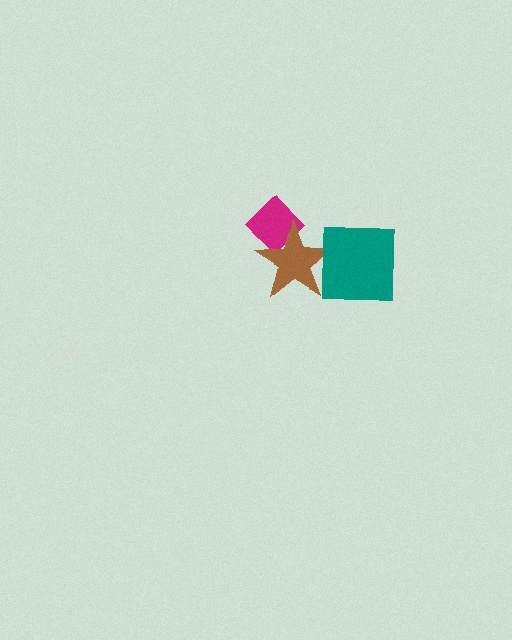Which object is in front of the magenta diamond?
The brown star is in front of the magenta diamond.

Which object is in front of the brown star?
The teal square is in front of the brown star.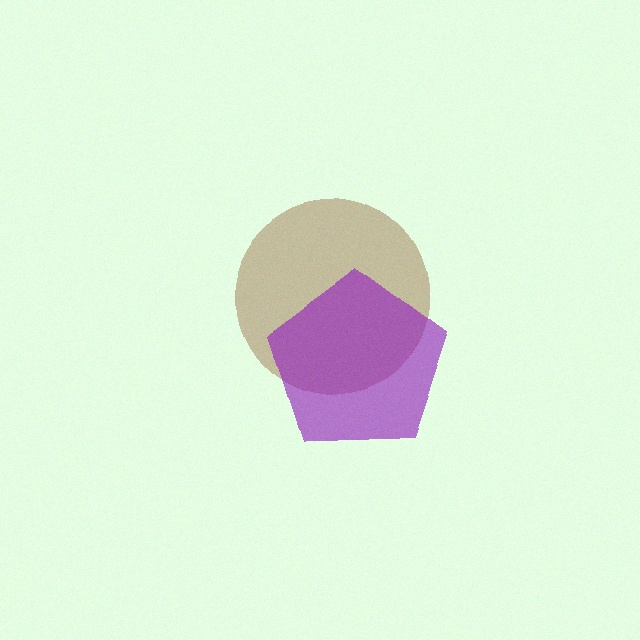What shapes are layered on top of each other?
The layered shapes are: a brown circle, a purple pentagon.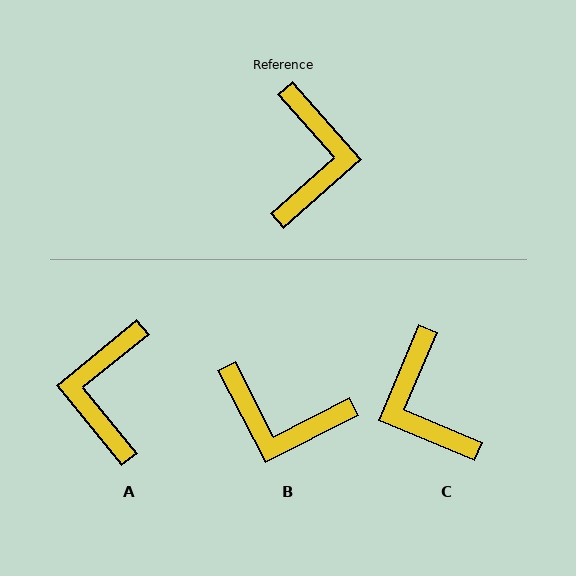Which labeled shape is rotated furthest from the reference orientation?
A, about 178 degrees away.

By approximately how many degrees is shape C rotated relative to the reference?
Approximately 154 degrees clockwise.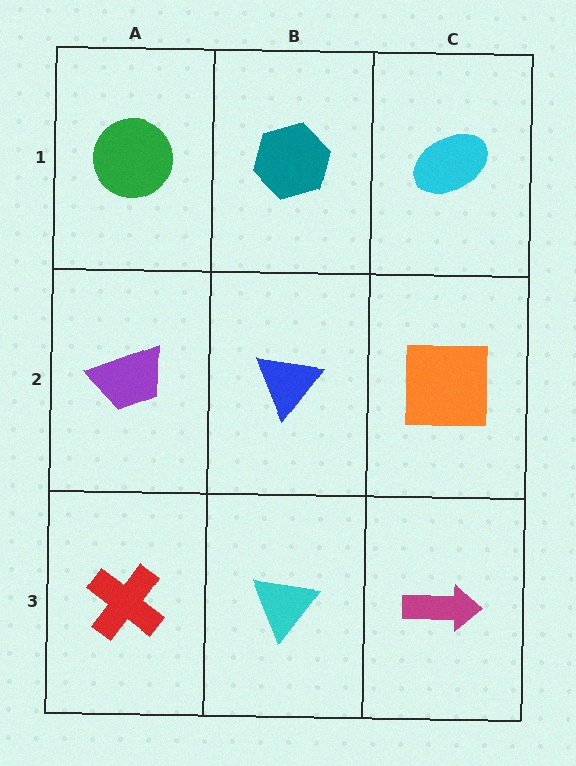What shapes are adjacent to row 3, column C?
An orange square (row 2, column C), a cyan triangle (row 3, column B).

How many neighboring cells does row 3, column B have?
3.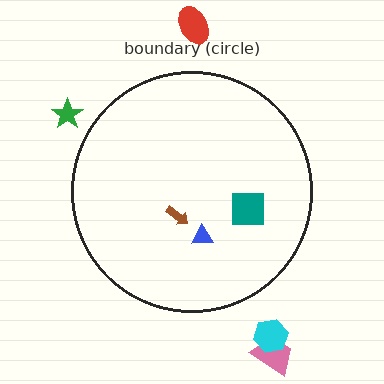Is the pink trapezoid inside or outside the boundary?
Outside.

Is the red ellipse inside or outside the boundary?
Outside.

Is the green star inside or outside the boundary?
Outside.